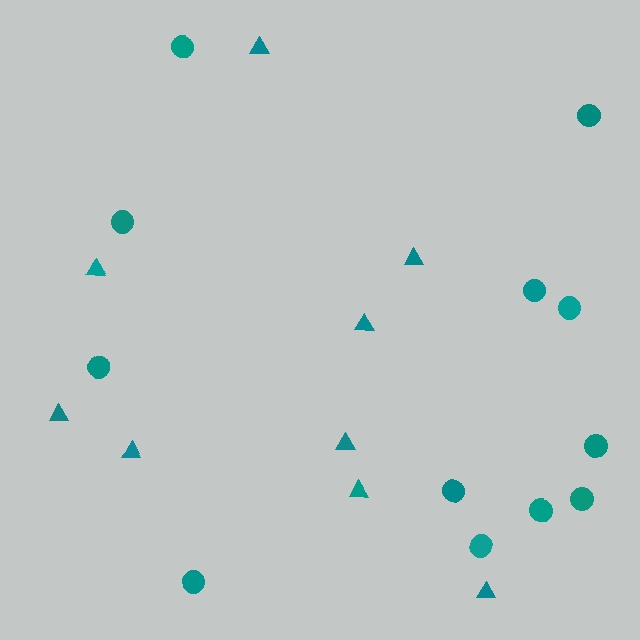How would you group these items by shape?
There are 2 groups: one group of triangles (9) and one group of circles (12).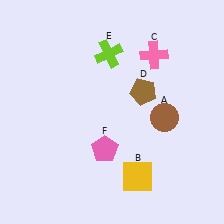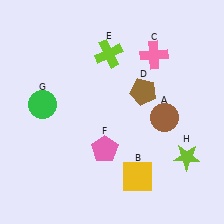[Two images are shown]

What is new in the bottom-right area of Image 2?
A lime star (H) was added in the bottom-right area of Image 2.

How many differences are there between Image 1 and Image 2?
There are 2 differences between the two images.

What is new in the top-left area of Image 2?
A green circle (G) was added in the top-left area of Image 2.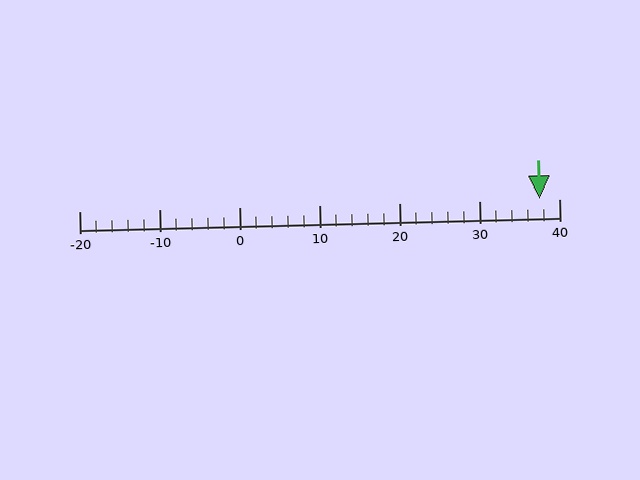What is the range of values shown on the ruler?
The ruler shows values from -20 to 40.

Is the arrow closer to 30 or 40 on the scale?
The arrow is closer to 40.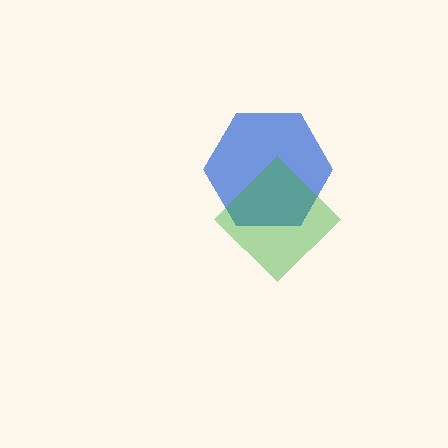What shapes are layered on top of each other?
The layered shapes are: a blue hexagon, a green diamond.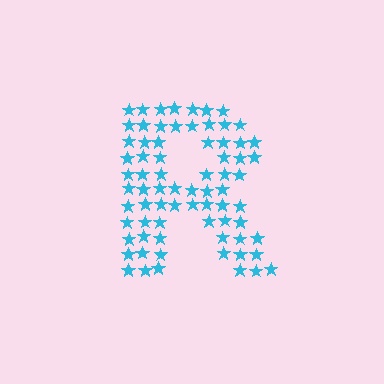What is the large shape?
The large shape is the letter R.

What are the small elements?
The small elements are stars.